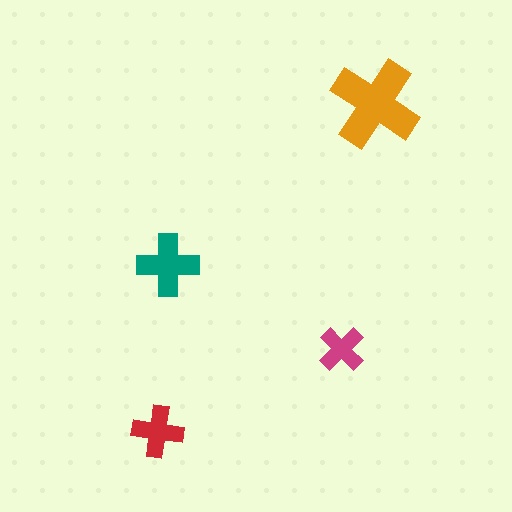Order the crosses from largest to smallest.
the orange one, the teal one, the red one, the magenta one.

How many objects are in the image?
There are 4 objects in the image.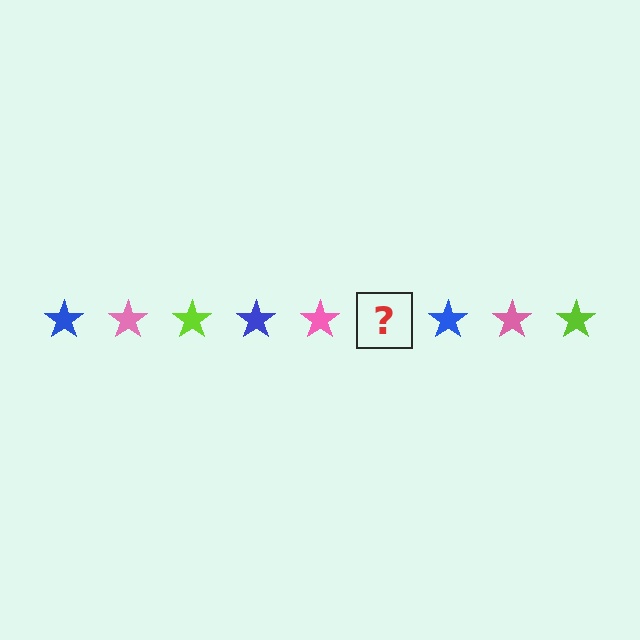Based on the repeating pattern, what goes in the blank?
The blank should be a lime star.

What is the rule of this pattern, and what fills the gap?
The rule is that the pattern cycles through blue, pink, lime stars. The gap should be filled with a lime star.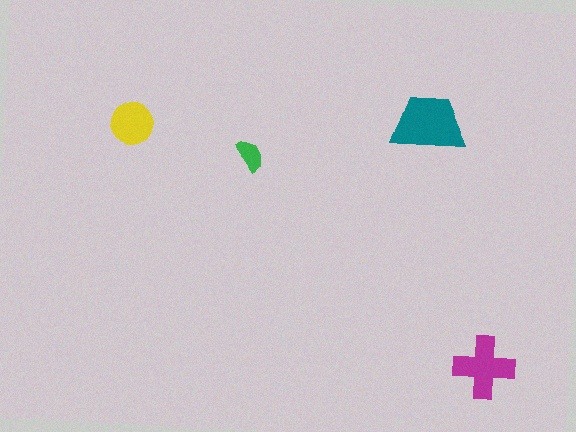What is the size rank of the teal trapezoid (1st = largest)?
1st.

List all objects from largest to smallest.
The teal trapezoid, the magenta cross, the yellow circle, the green semicircle.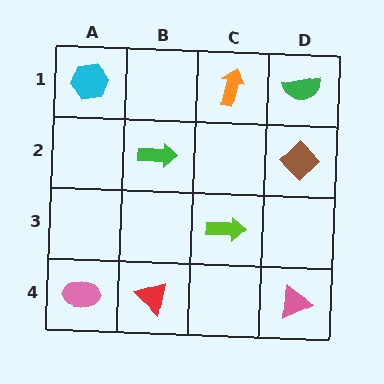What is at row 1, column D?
A green semicircle.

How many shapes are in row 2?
2 shapes.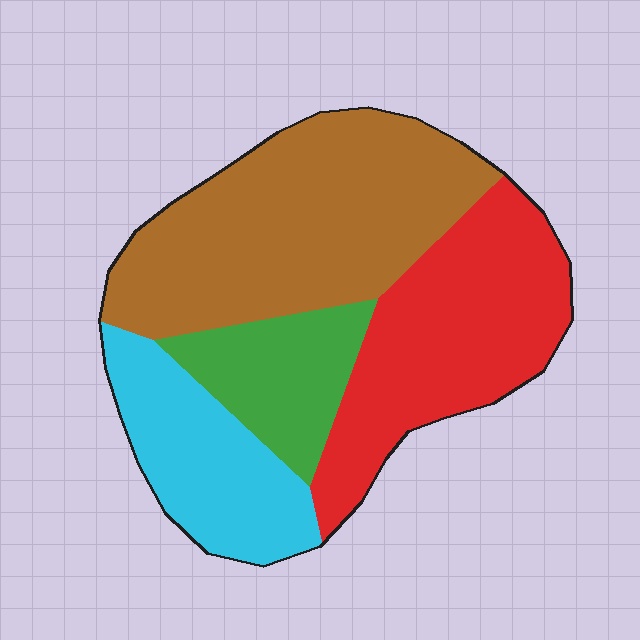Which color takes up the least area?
Green, at roughly 15%.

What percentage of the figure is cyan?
Cyan covers about 20% of the figure.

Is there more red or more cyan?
Red.